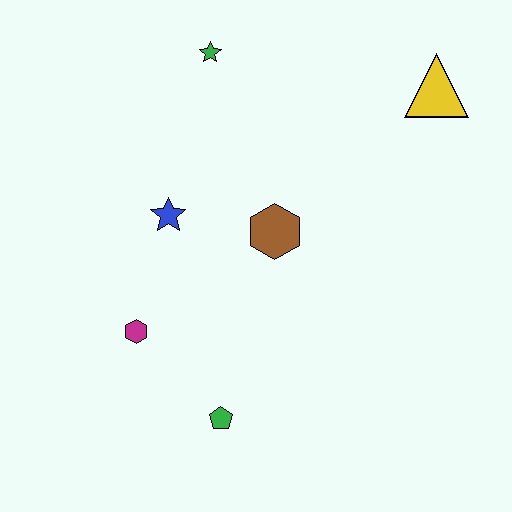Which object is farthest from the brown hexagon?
The yellow triangle is farthest from the brown hexagon.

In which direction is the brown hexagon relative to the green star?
The brown hexagon is below the green star.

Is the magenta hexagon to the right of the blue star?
No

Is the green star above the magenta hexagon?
Yes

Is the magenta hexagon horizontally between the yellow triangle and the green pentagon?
No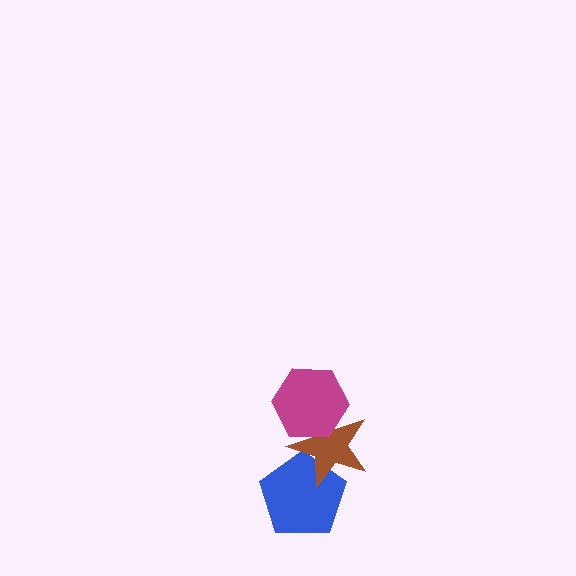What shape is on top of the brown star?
The magenta hexagon is on top of the brown star.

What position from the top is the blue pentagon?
The blue pentagon is 3rd from the top.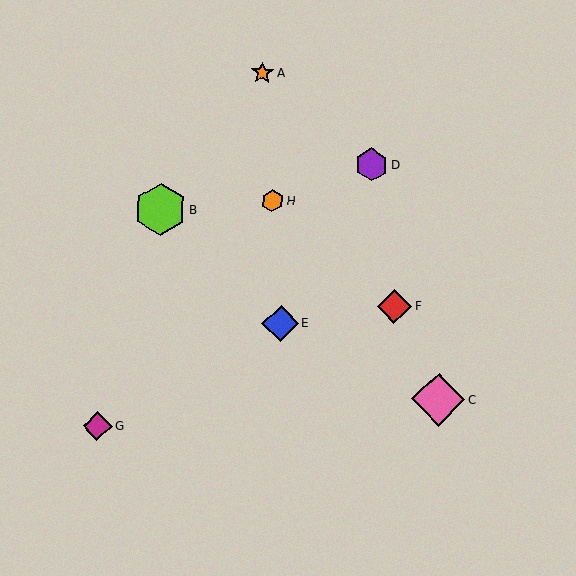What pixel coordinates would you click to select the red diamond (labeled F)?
Click at (394, 306) to select the red diamond F.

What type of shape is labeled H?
Shape H is an orange hexagon.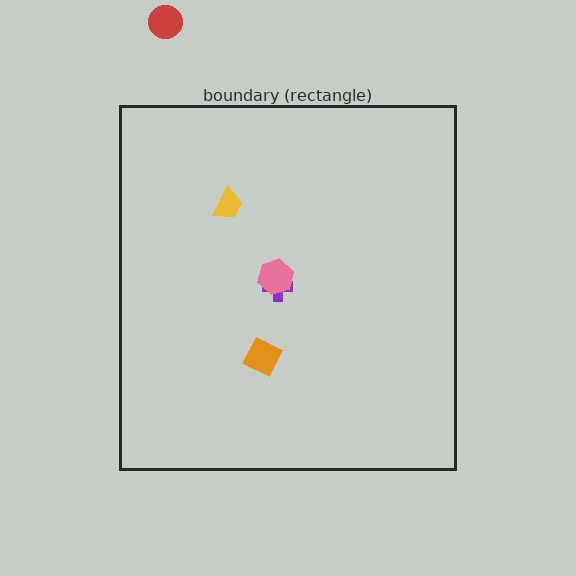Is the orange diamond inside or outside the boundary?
Inside.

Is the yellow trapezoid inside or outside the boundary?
Inside.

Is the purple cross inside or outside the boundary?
Inside.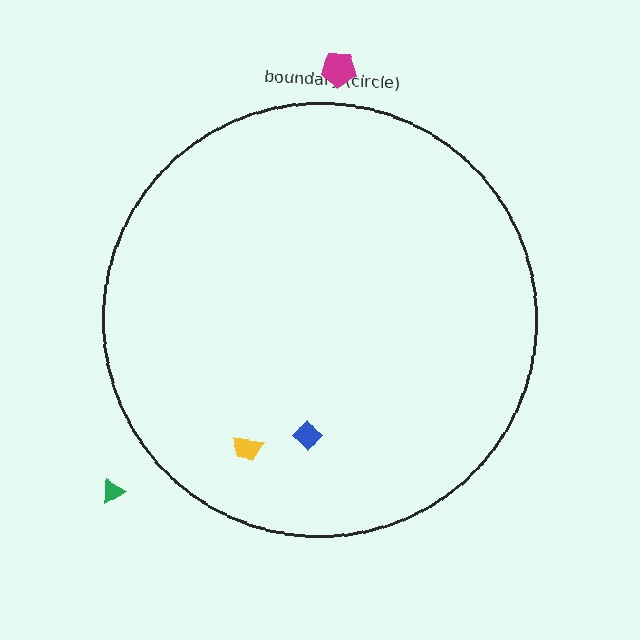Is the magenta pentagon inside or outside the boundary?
Outside.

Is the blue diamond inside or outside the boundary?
Inside.